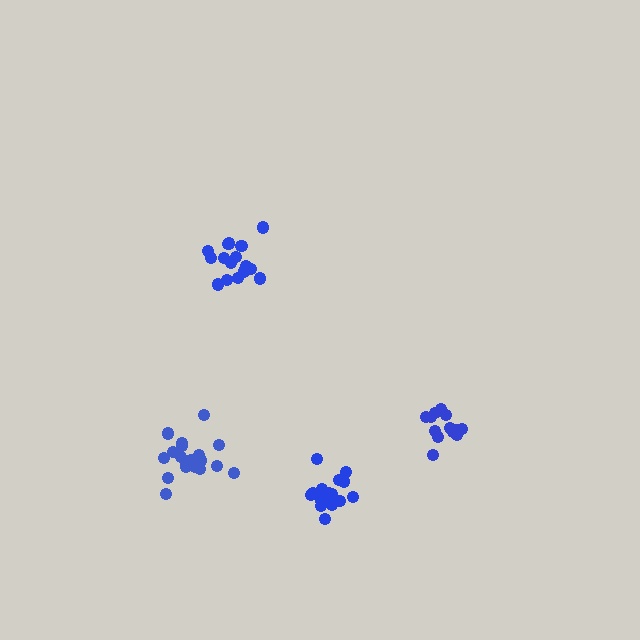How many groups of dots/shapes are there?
There are 4 groups.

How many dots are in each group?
Group 1: 18 dots, Group 2: 16 dots, Group 3: 15 dots, Group 4: 19 dots (68 total).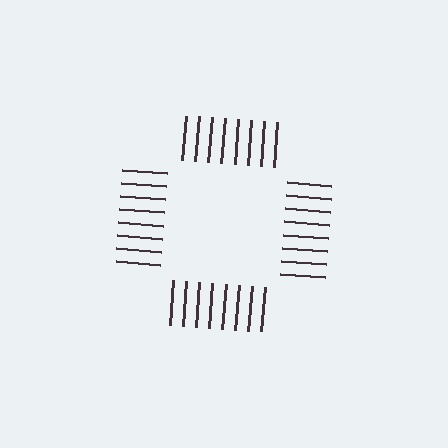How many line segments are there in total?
32 — 8 along each of the 4 edges.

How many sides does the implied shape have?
4 sides — the line-ends trace a square.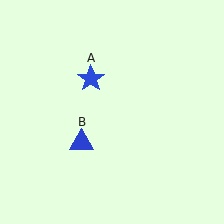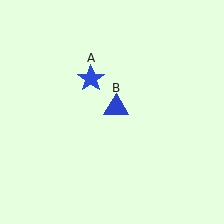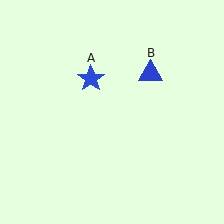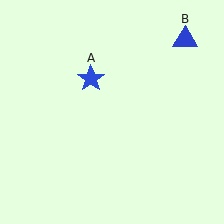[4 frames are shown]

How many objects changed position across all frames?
1 object changed position: blue triangle (object B).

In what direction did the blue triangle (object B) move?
The blue triangle (object B) moved up and to the right.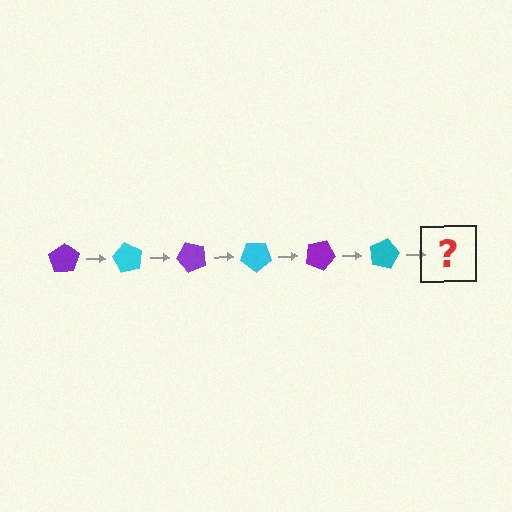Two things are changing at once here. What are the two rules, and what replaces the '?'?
The two rules are that it rotates 60 degrees each step and the color cycles through purple and cyan. The '?' should be a purple pentagon, rotated 360 degrees from the start.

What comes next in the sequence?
The next element should be a purple pentagon, rotated 360 degrees from the start.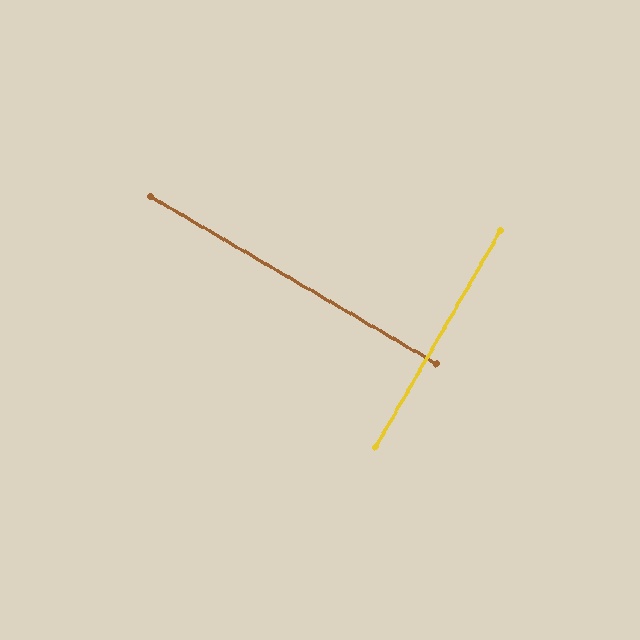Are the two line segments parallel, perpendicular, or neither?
Perpendicular — they meet at approximately 90°.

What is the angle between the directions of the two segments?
Approximately 90 degrees.